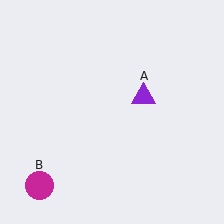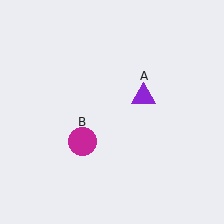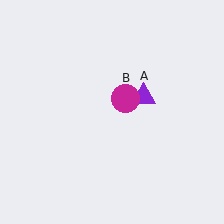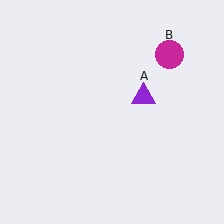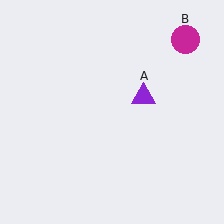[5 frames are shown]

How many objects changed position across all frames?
1 object changed position: magenta circle (object B).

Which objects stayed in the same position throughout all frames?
Purple triangle (object A) remained stationary.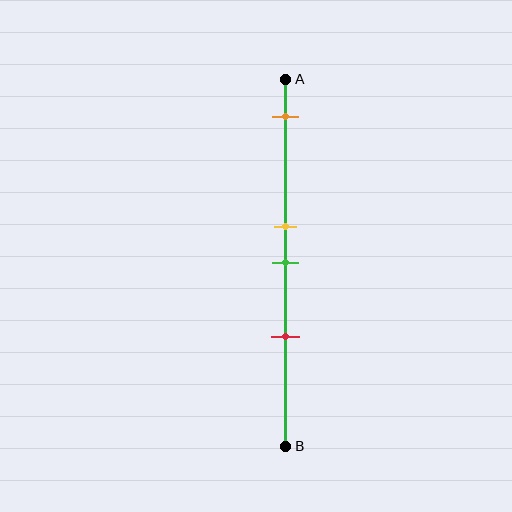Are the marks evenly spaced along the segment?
No, the marks are not evenly spaced.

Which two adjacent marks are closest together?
The yellow and green marks are the closest adjacent pair.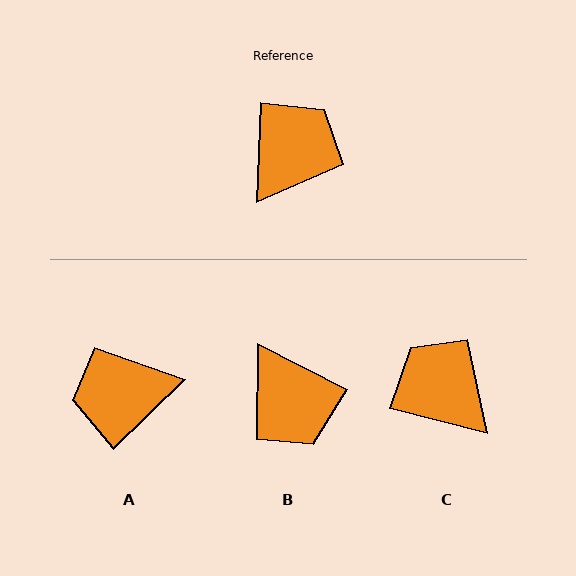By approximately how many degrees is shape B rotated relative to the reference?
Approximately 115 degrees clockwise.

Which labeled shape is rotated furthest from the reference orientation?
A, about 137 degrees away.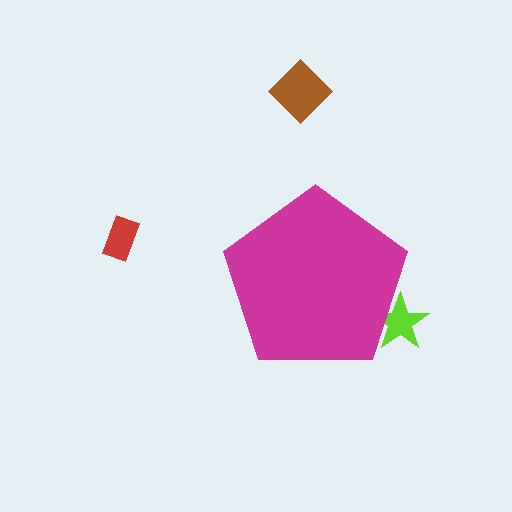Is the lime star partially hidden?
Yes, the lime star is partially hidden behind the magenta pentagon.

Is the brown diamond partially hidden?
No, the brown diamond is fully visible.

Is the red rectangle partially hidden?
No, the red rectangle is fully visible.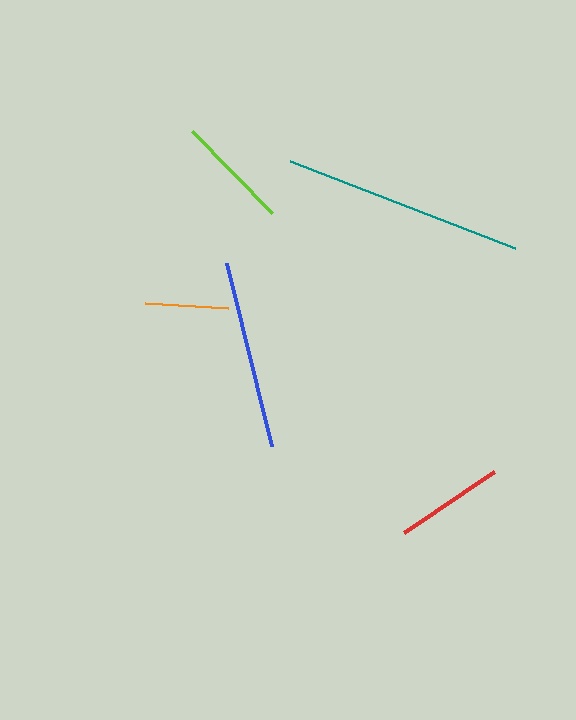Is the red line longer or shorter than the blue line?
The blue line is longer than the red line.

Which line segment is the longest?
The teal line is the longest at approximately 242 pixels.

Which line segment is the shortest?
The orange line is the shortest at approximately 83 pixels.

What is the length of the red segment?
The red segment is approximately 108 pixels long.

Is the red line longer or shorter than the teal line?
The teal line is longer than the red line.